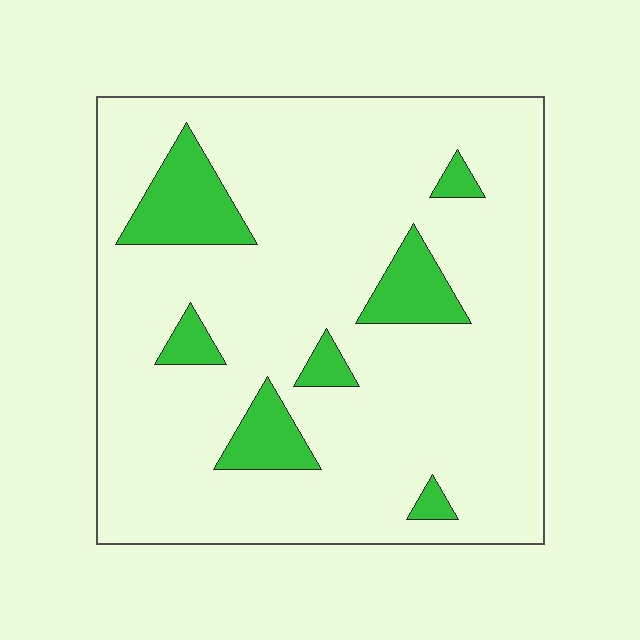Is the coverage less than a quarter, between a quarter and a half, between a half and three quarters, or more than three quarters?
Less than a quarter.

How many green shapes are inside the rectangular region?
7.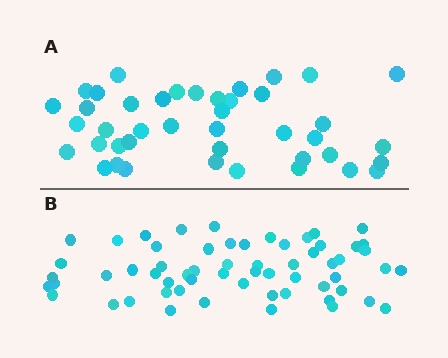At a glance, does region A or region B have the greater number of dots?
Region B (the bottom region) has more dots.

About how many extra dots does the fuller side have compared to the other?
Region B has approximately 20 more dots than region A.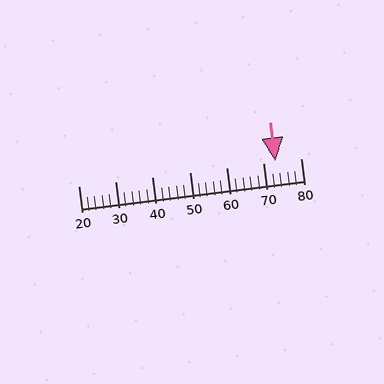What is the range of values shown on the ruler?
The ruler shows values from 20 to 80.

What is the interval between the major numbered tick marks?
The major tick marks are spaced 10 units apart.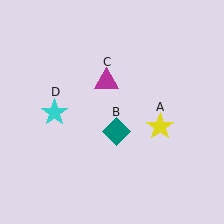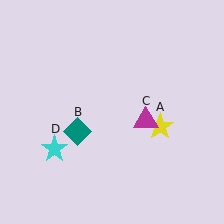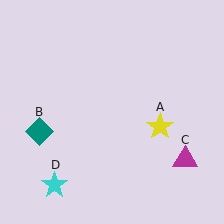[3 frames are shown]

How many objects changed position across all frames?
3 objects changed position: teal diamond (object B), magenta triangle (object C), cyan star (object D).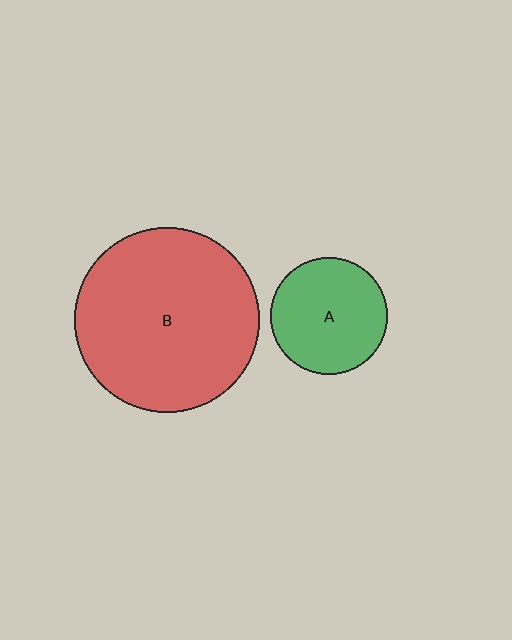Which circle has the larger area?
Circle B (red).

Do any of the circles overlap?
No, none of the circles overlap.